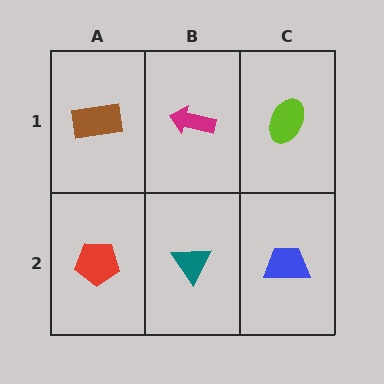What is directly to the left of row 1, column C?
A magenta arrow.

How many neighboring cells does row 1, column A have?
2.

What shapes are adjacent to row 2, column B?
A magenta arrow (row 1, column B), a red pentagon (row 2, column A), a blue trapezoid (row 2, column C).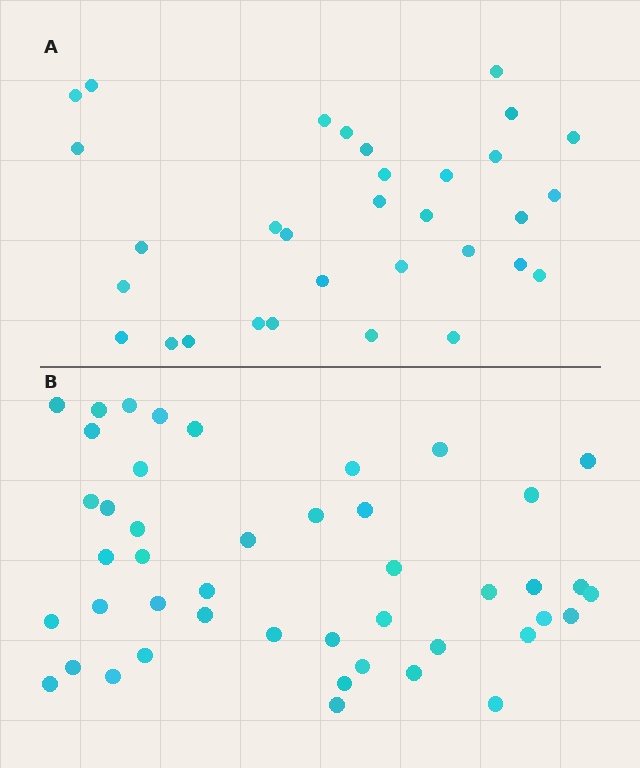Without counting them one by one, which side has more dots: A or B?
Region B (the bottom region) has more dots.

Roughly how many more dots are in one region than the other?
Region B has approximately 15 more dots than region A.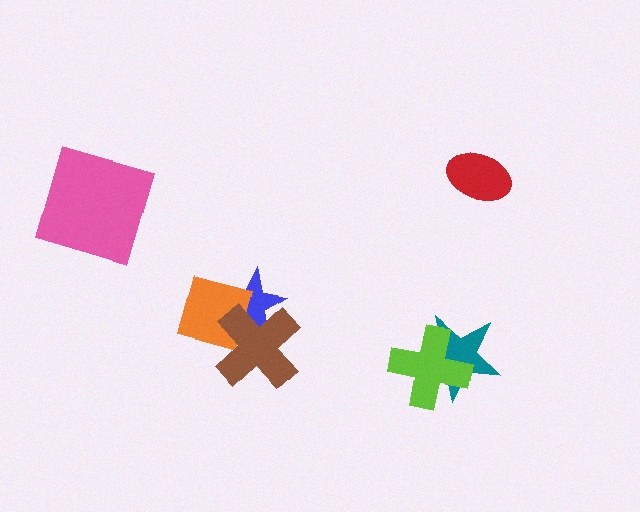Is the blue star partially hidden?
Yes, it is partially covered by another shape.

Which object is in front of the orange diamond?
The brown cross is in front of the orange diamond.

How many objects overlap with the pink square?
0 objects overlap with the pink square.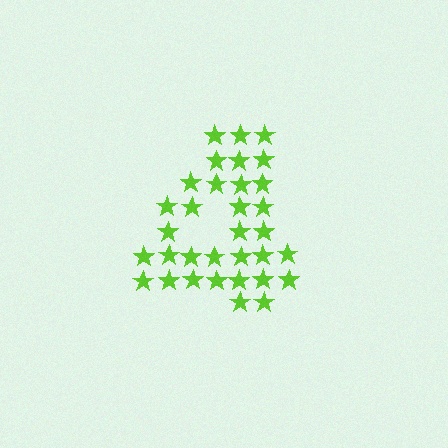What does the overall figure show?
The overall figure shows the digit 4.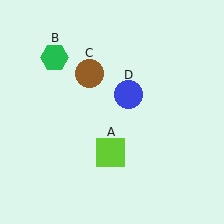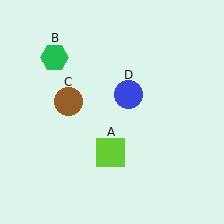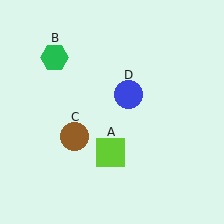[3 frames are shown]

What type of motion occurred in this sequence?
The brown circle (object C) rotated counterclockwise around the center of the scene.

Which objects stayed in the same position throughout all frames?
Lime square (object A) and green hexagon (object B) and blue circle (object D) remained stationary.